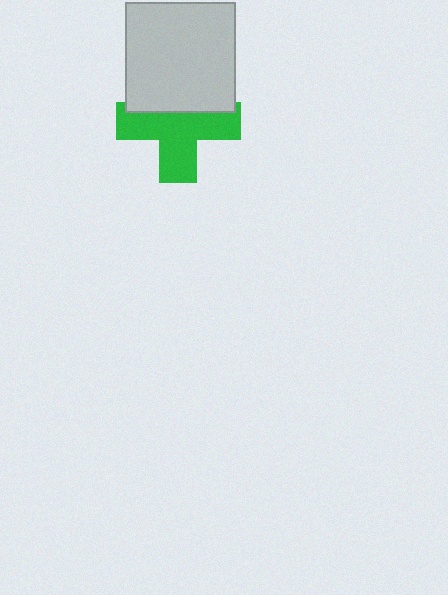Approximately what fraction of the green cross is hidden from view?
Roughly 37% of the green cross is hidden behind the light gray square.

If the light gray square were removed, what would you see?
You would see the complete green cross.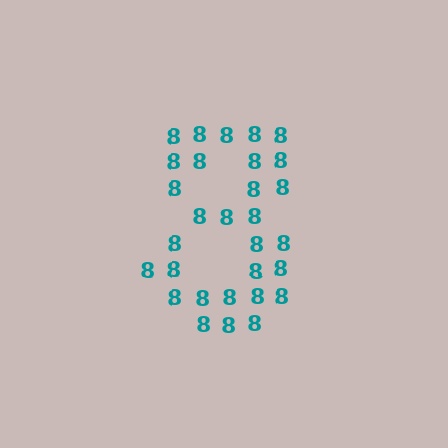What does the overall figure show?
The overall figure shows the digit 8.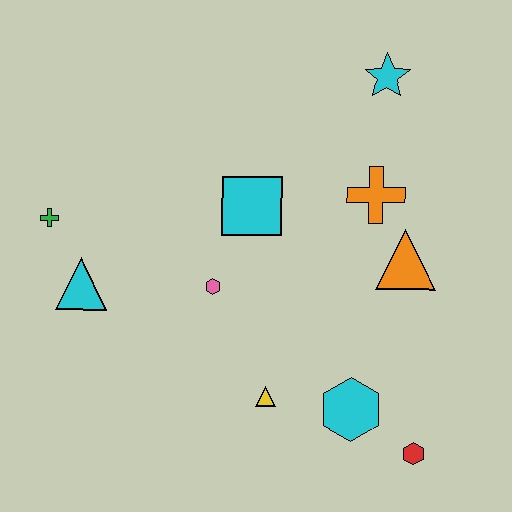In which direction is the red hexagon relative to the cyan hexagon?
The red hexagon is to the right of the cyan hexagon.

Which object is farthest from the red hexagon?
The green cross is farthest from the red hexagon.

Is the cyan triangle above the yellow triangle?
Yes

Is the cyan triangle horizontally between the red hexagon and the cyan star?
No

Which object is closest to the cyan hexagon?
The red hexagon is closest to the cyan hexagon.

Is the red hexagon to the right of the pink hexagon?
Yes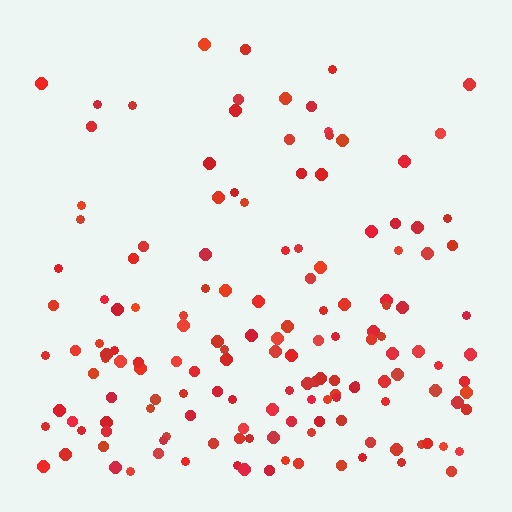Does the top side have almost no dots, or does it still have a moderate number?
Still a moderate number, just noticeably fewer than the bottom.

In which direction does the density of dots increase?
From top to bottom, with the bottom side densest.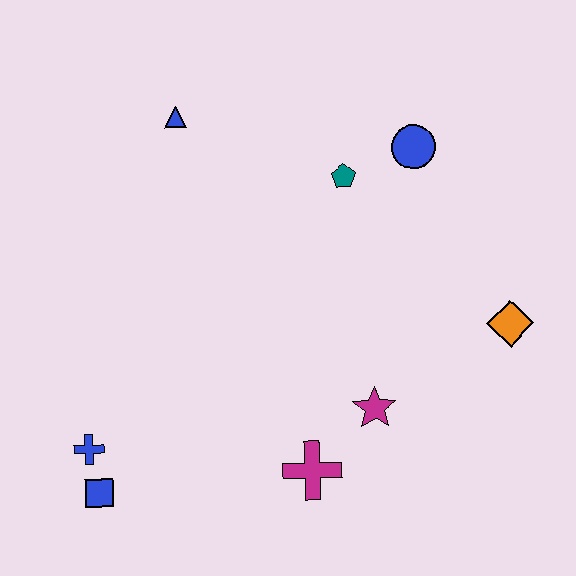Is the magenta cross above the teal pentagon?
No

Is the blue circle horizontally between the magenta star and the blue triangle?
No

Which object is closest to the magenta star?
The magenta cross is closest to the magenta star.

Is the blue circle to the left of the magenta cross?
No